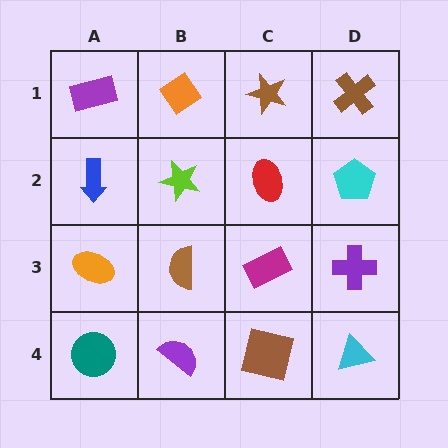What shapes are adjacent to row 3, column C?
A red ellipse (row 2, column C), a brown square (row 4, column C), a brown semicircle (row 3, column B), a purple cross (row 3, column D).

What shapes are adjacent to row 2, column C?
A brown star (row 1, column C), a magenta rectangle (row 3, column C), a lime star (row 2, column B), a cyan pentagon (row 2, column D).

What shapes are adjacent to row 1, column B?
A lime star (row 2, column B), a purple rectangle (row 1, column A), a brown star (row 1, column C).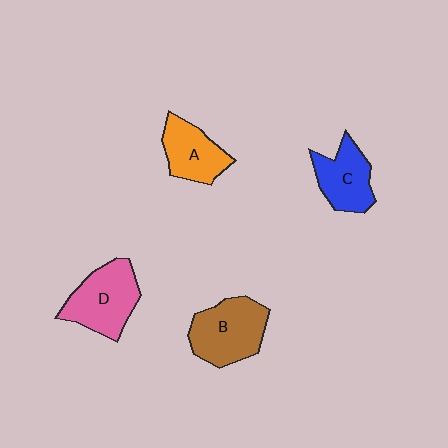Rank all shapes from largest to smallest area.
From largest to smallest: B (brown), D (pink), C (blue), A (orange).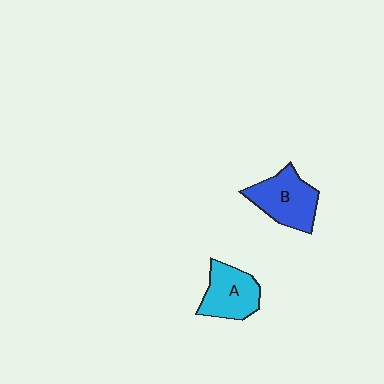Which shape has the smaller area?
Shape A (cyan).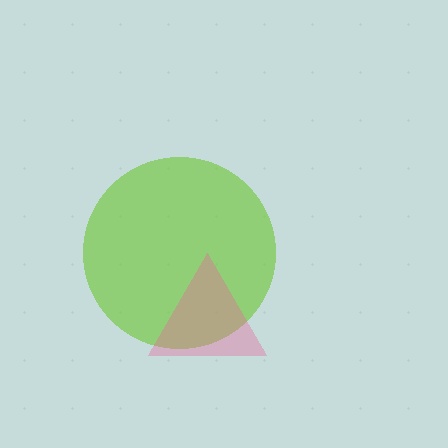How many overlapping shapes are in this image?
There are 2 overlapping shapes in the image.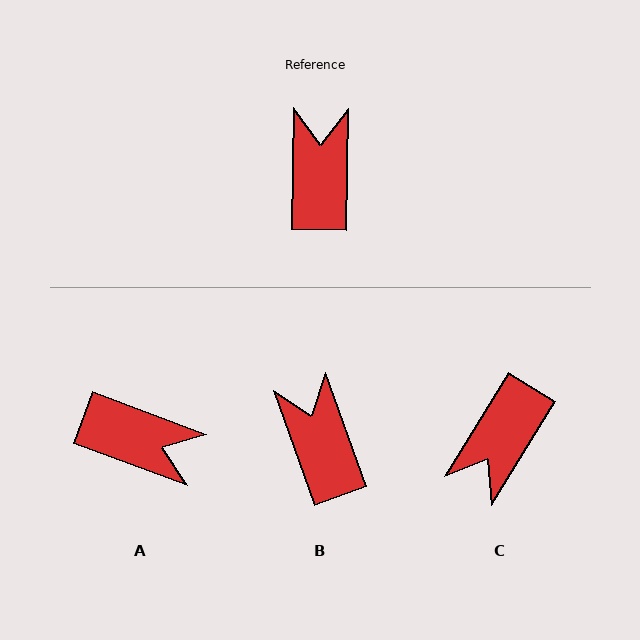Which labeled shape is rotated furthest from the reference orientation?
C, about 150 degrees away.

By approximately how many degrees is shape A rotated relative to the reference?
Approximately 109 degrees clockwise.